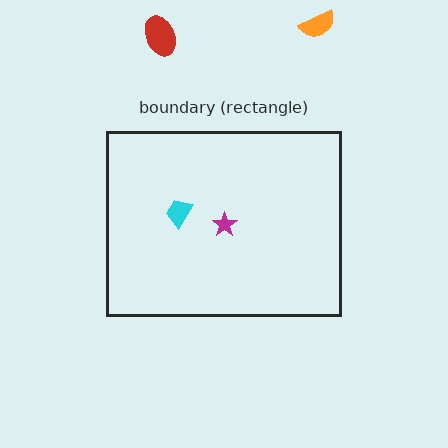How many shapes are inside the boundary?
2 inside, 2 outside.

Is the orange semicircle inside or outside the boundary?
Outside.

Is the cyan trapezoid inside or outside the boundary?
Inside.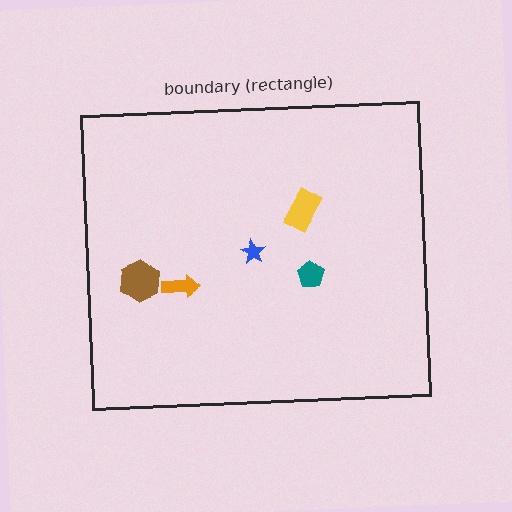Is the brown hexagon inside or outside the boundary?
Inside.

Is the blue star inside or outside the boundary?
Inside.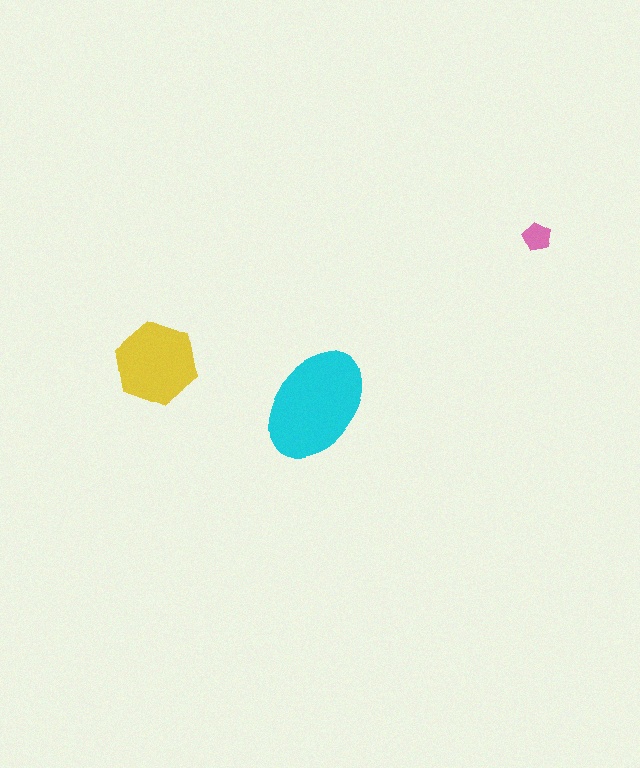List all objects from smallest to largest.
The pink pentagon, the yellow hexagon, the cyan ellipse.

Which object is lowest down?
The cyan ellipse is bottommost.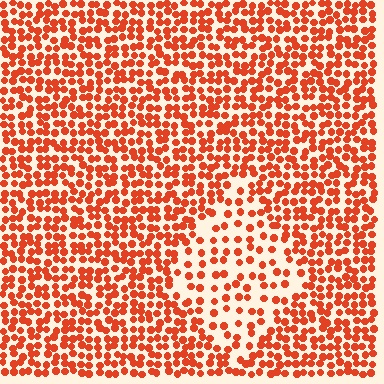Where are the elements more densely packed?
The elements are more densely packed outside the diamond boundary.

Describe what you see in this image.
The image contains small red elements arranged at two different densities. A diamond-shaped region is visible where the elements are less densely packed than the surrounding area.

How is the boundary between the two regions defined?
The boundary is defined by a change in element density (approximately 2.0x ratio). All elements are the same color, size, and shape.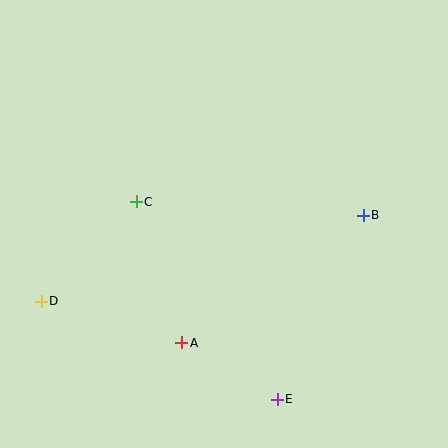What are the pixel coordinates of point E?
Point E is at (277, 399).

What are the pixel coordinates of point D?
Point D is at (41, 301).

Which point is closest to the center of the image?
Point C at (136, 202) is closest to the center.